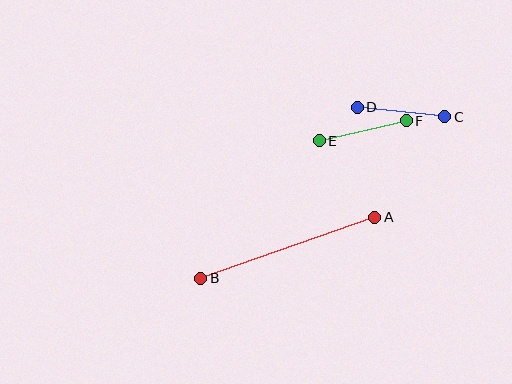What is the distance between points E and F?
The distance is approximately 89 pixels.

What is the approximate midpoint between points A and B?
The midpoint is at approximately (288, 248) pixels.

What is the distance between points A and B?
The distance is approximately 184 pixels.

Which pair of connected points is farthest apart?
Points A and B are farthest apart.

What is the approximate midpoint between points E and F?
The midpoint is at approximately (363, 131) pixels.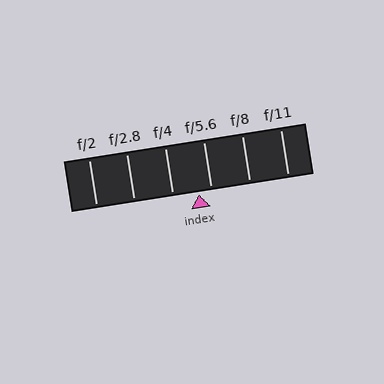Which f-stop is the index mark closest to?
The index mark is closest to f/5.6.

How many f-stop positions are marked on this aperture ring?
There are 6 f-stop positions marked.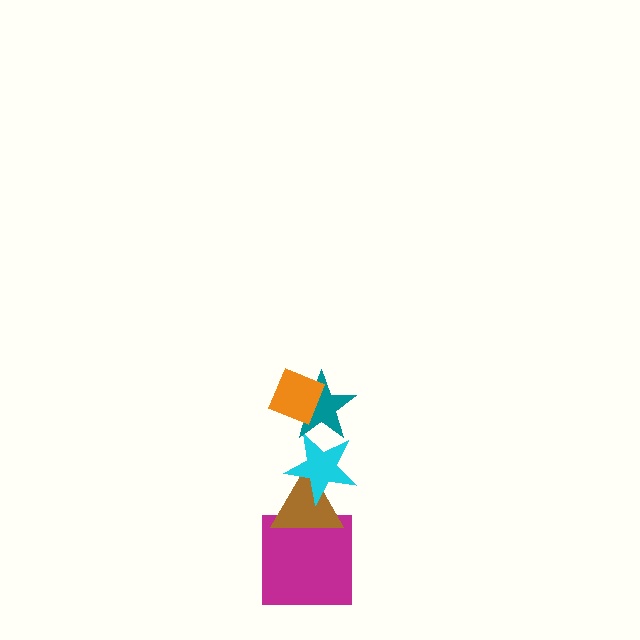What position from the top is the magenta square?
The magenta square is 5th from the top.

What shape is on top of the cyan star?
The teal star is on top of the cyan star.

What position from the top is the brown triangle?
The brown triangle is 4th from the top.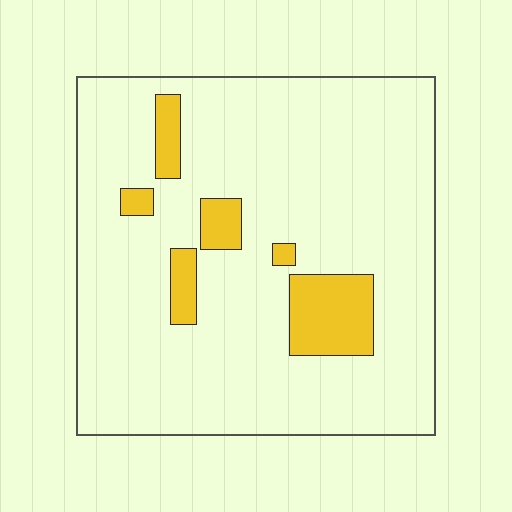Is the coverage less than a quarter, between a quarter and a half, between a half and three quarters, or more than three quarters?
Less than a quarter.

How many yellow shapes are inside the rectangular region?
6.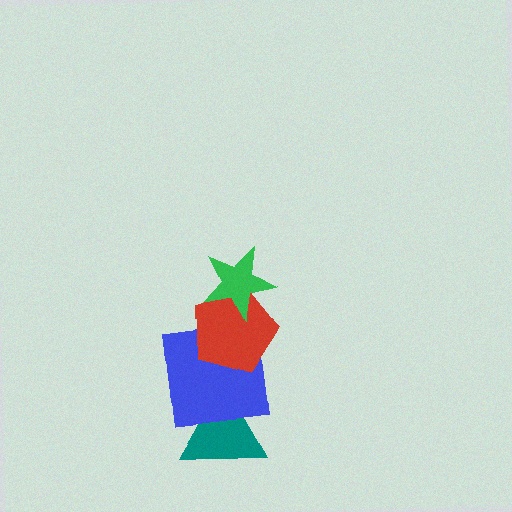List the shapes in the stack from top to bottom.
From top to bottom: the green star, the red pentagon, the blue square, the teal triangle.